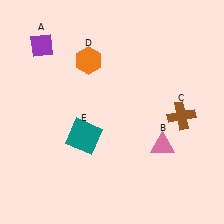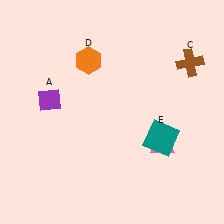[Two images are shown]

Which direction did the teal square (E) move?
The teal square (E) moved right.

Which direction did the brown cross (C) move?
The brown cross (C) moved up.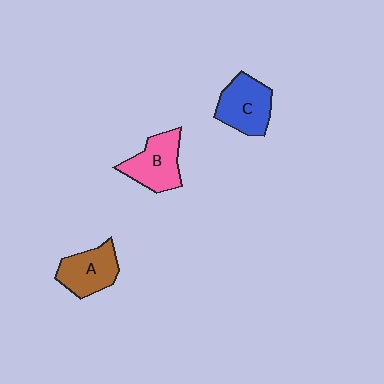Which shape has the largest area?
Shape C (blue).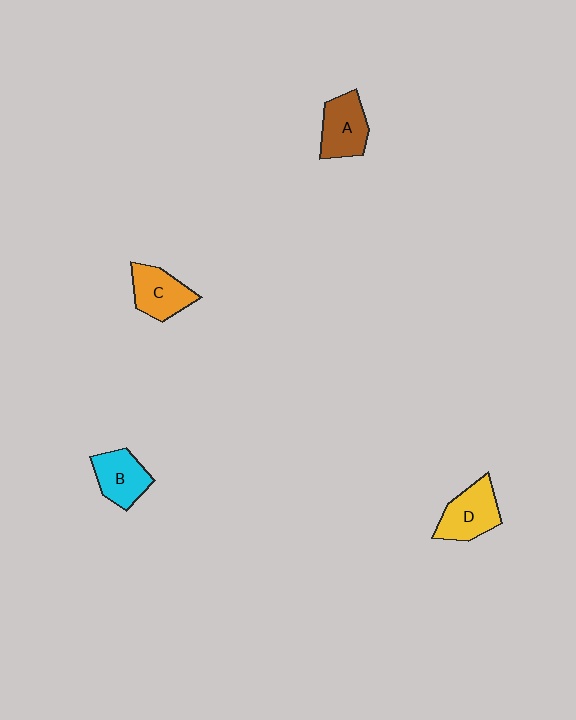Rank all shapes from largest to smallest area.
From largest to smallest: D (yellow), A (brown), C (orange), B (cyan).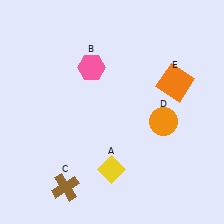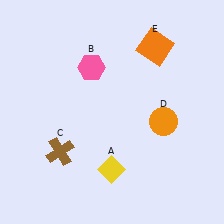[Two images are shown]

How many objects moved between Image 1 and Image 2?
2 objects moved between the two images.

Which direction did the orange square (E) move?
The orange square (E) moved up.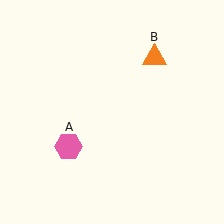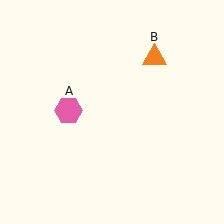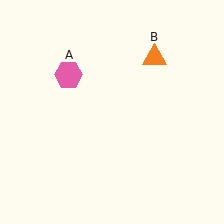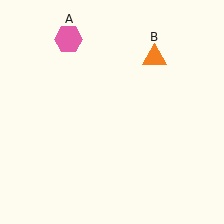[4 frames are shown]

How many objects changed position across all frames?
1 object changed position: pink hexagon (object A).